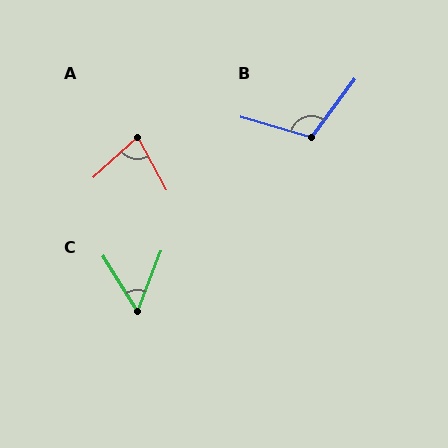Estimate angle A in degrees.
Approximately 76 degrees.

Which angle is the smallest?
C, at approximately 53 degrees.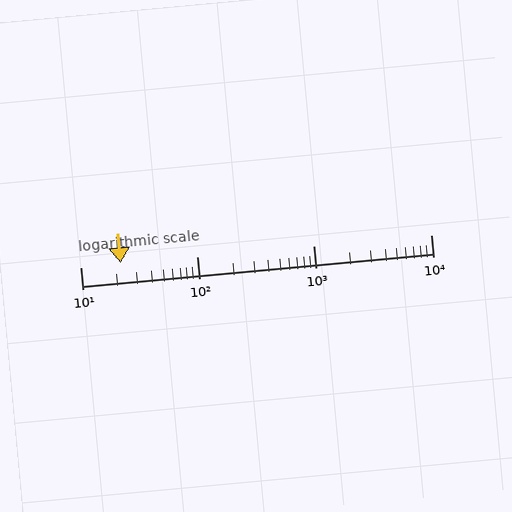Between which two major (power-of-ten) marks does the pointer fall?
The pointer is between 10 and 100.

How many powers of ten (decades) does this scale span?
The scale spans 3 decades, from 10 to 10000.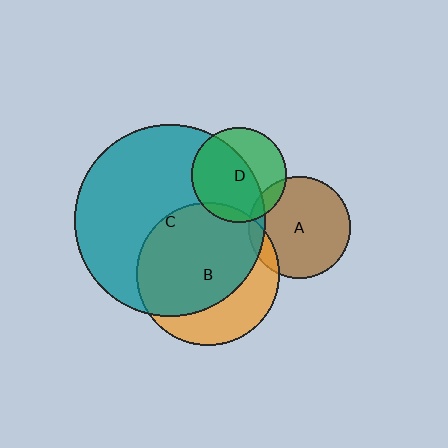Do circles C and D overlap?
Yes.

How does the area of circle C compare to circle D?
Approximately 4.1 times.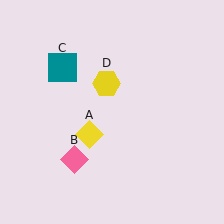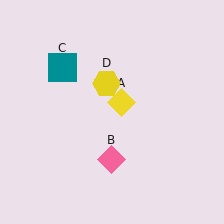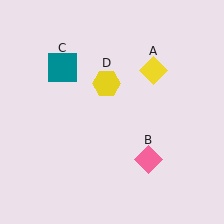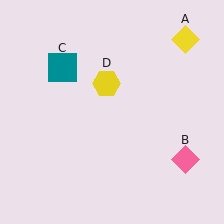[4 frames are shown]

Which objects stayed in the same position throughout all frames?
Teal square (object C) and yellow hexagon (object D) remained stationary.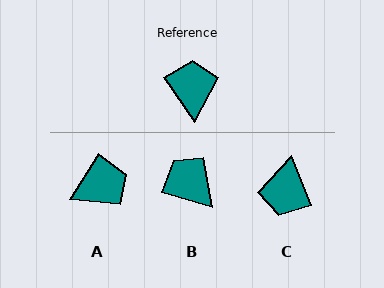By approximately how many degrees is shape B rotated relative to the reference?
Approximately 39 degrees counter-clockwise.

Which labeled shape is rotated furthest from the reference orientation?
C, about 166 degrees away.